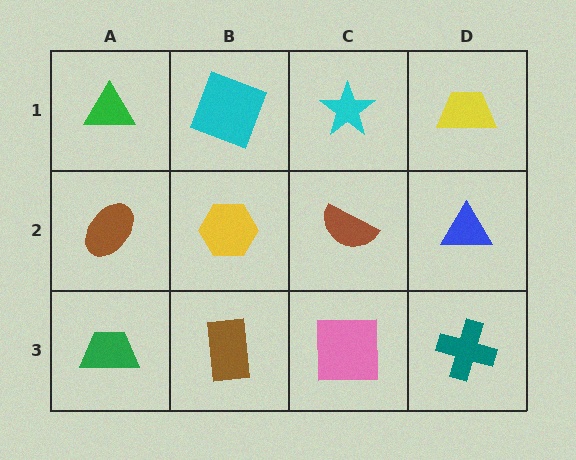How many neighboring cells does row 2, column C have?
4.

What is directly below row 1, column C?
A brown semicircle.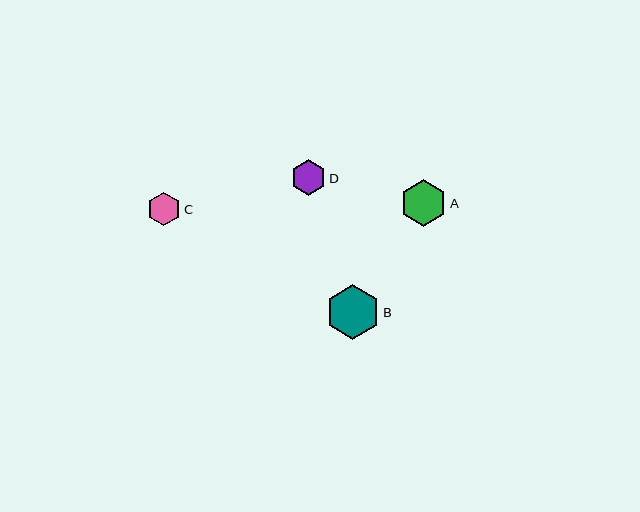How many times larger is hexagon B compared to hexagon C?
Hexagon B is approximately 1.6 times the size of hexagon C.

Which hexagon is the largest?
Hexagon B is the largest with a size of approximately 54 pixels.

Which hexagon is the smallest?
Hexagon C is the smallest with a size of approximately 33 pixels.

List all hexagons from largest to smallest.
From largest to smallest: B, A, D, C.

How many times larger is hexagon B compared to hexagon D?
Hexagon B is approximately 1.5 times the size of hexagon D.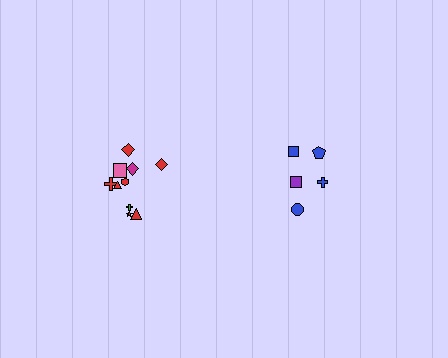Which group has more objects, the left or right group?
The left group.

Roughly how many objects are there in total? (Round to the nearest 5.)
Roughly 15 objects in total.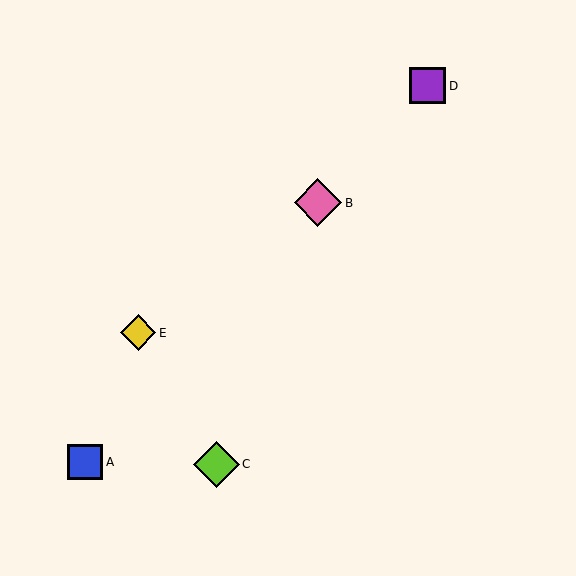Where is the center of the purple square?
The center of the purple square is at (428, 86).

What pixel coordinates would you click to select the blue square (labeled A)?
Click at (85, 462) to select the blue square A.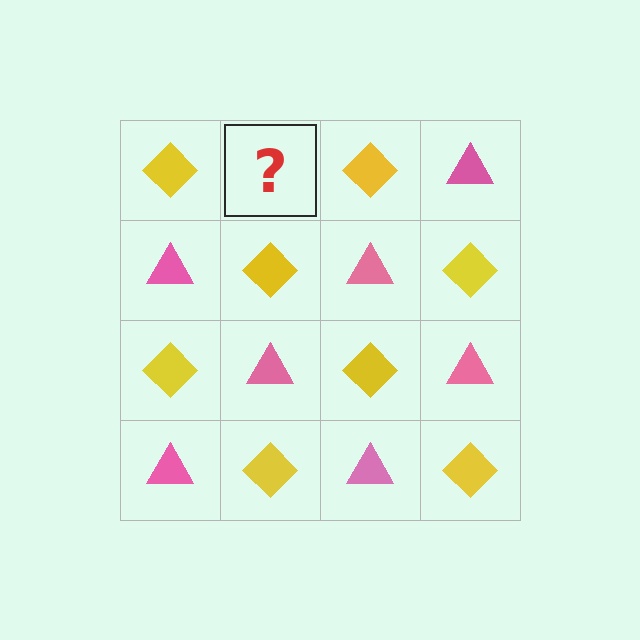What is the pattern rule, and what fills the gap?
The rule is that it alternates yellow diamond and pink triangle in a checkerboard pattern. The gap should be filled with a pink triangle.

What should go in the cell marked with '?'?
The missing cell should contain a pink triangle.